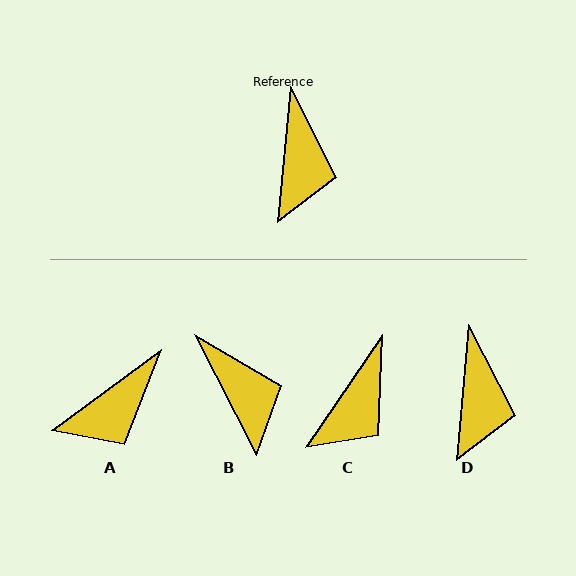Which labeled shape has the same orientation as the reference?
D.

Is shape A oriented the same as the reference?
No, it is off by about 48 degrees.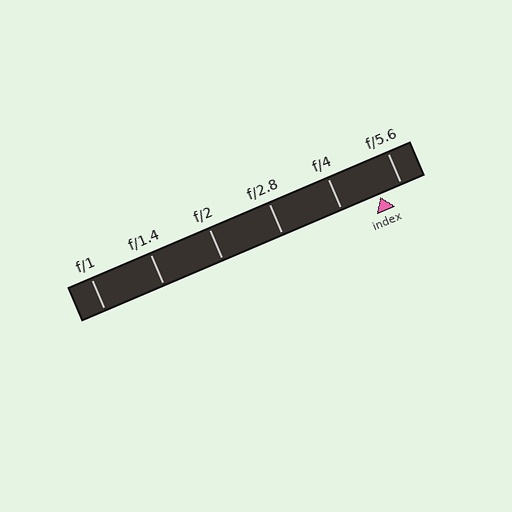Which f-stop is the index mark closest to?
The index mark is closest to f/5.6.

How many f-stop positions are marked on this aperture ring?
There are 6 f-stop positions marked.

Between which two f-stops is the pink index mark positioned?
The index mark is between f/4 and f/5.6.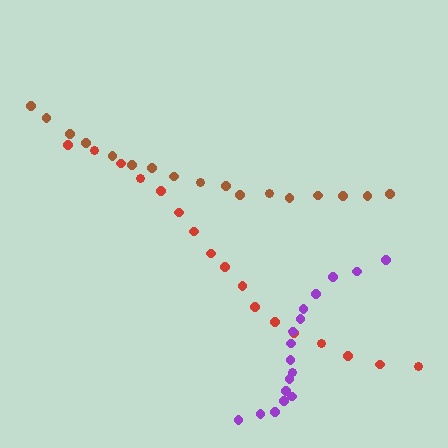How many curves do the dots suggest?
There are 3 distinct paths.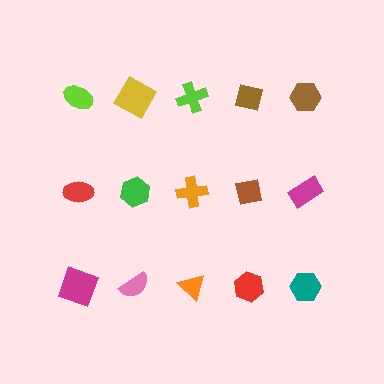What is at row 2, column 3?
An orange cross.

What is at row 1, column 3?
A lime cross.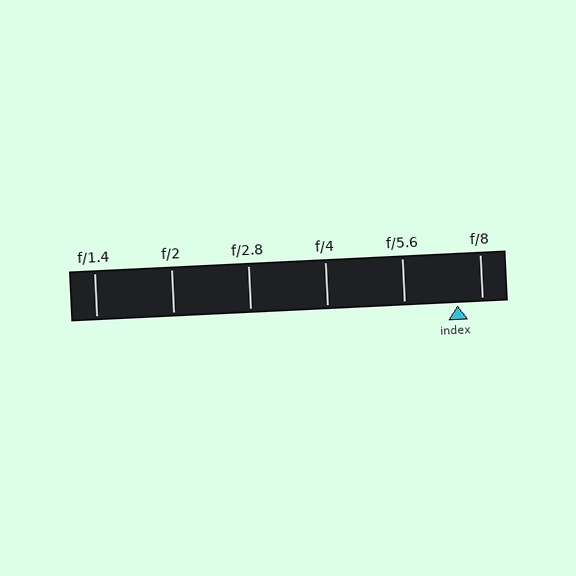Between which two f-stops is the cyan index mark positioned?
The index mark is between f/5.6 and f/8.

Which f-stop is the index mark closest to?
The index mark is closest to f/8.